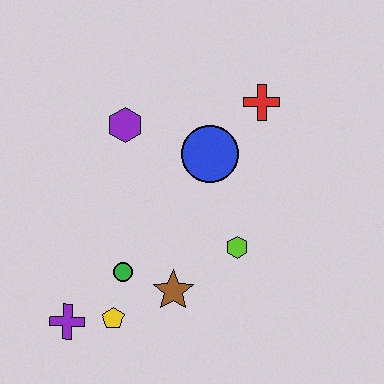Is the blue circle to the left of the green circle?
No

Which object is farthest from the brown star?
The red cross is farthest from the brown star.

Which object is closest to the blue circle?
The red cross is closest to the blue circle.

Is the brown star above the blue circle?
No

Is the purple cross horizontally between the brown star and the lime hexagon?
No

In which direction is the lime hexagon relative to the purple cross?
The lime hexagon is to the right of the purple cross.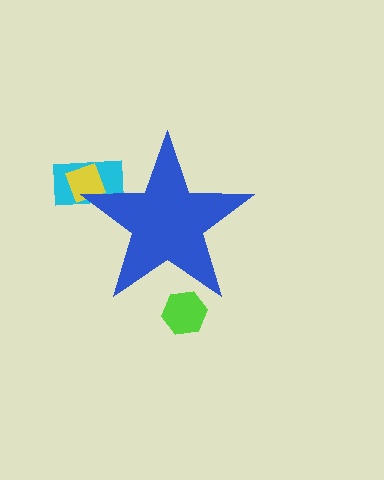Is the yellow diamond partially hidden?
Yes, the yellow diamond is partially hidden behind the blue star.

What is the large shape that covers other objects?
A blue star.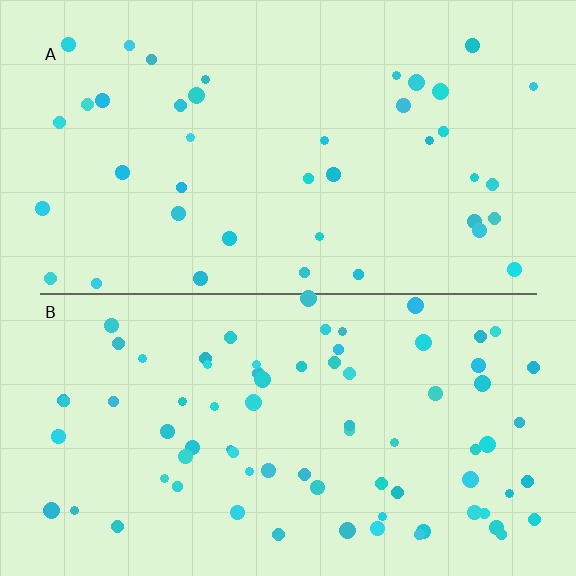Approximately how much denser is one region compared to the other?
Approximately 1.9× — region B over region A.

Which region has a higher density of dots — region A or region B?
B (the bottom).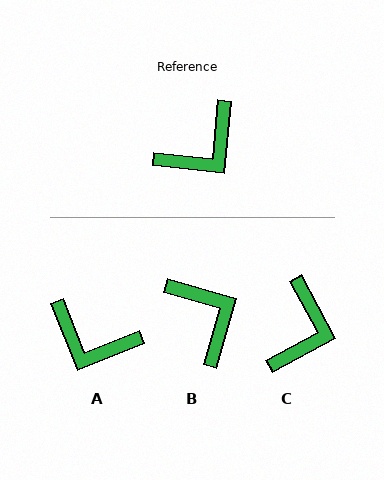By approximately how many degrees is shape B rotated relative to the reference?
Approximately 80 degrees counter-clockwise.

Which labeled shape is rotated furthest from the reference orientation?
B, about 80 degrees away.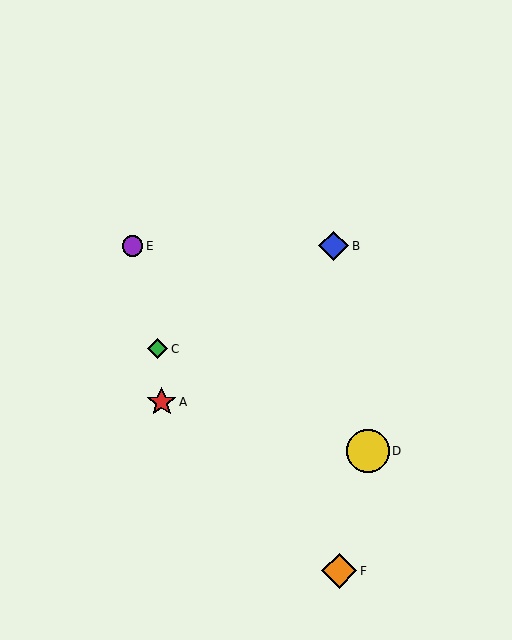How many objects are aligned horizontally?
2 objects (B, E) are aligned horizontally.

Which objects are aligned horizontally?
Objects B, E are aligned horizontally.